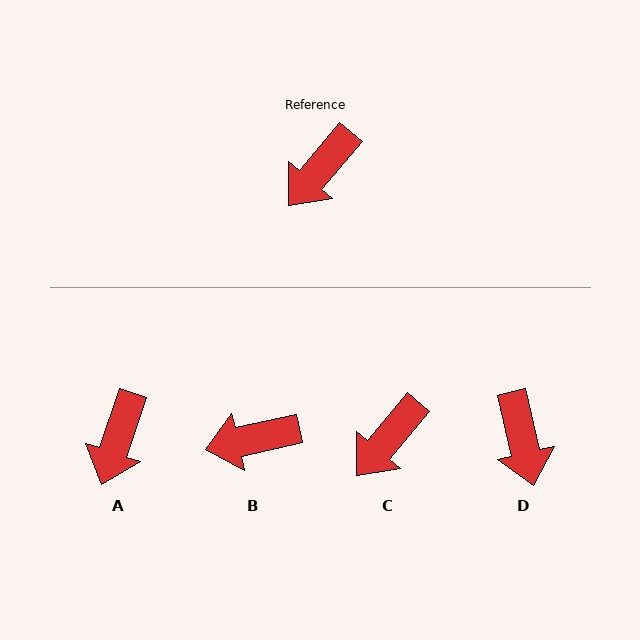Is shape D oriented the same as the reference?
No, it is off by about 53 degrees.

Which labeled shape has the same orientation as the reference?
C.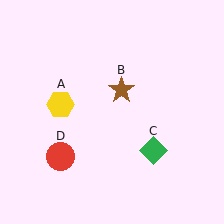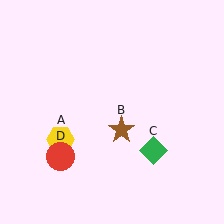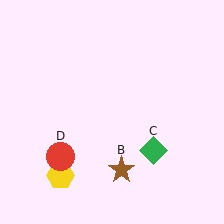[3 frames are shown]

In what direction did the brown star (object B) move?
The brown star (object B) moved down.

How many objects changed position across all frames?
2 objects changed position: yellow hexagon (object A), brown star (object B).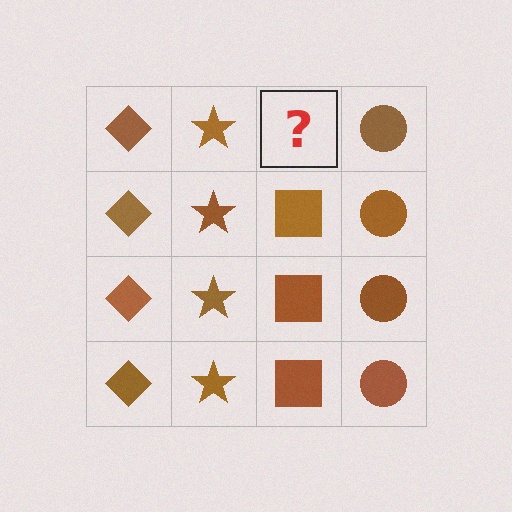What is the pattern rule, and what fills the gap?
The rule is that each column has a consistent shape. The gap should be filled with a brown square.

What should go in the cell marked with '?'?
The missing cell should contain a brown square.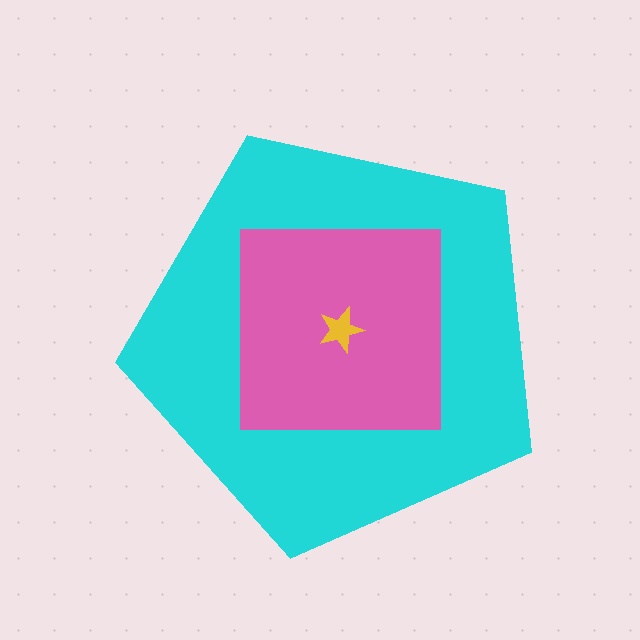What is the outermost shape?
The cyan pentagon.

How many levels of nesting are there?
3.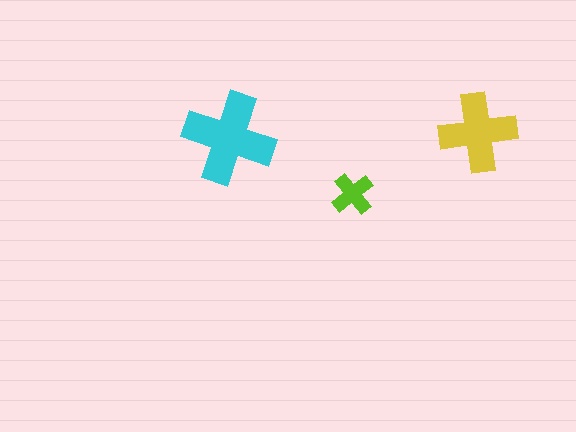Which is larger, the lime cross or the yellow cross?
The yellow one.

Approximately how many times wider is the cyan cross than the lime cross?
About 2 times wider.